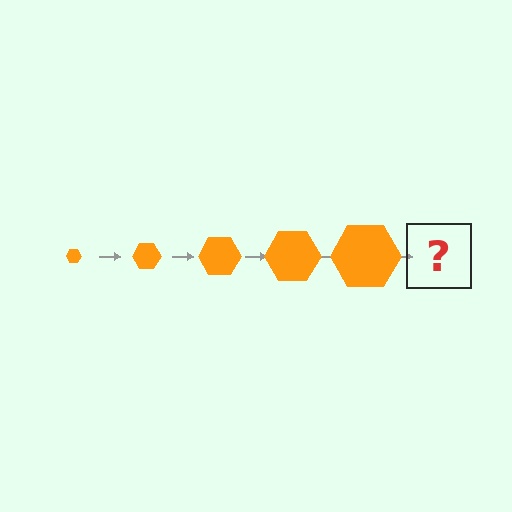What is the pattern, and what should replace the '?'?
The pattern is that the hexagon gets progressively larger each step. The '?' should be an orange hexagon, larger than the previous one.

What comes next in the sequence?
The next element should be an orange hexagon, larger than the previous one.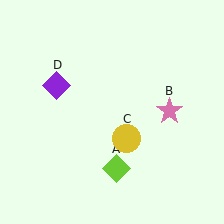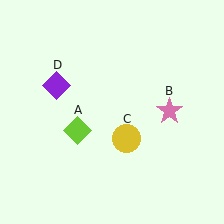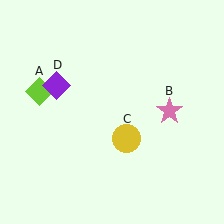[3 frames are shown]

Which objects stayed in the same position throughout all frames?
Pink star (object B) and yellow circle (object C) and purple diamond (object D) remained stationary.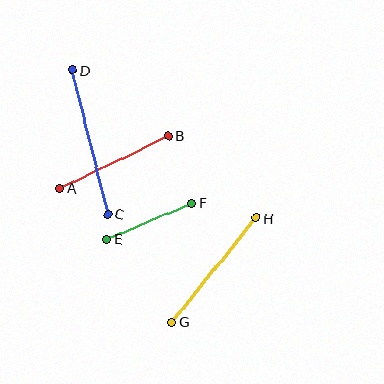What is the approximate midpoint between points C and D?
The midpoint is at approximately (90, 142) pixels.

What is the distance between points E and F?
The distance is approximately 92 pixels.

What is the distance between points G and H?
The distance is approximately 134 pixels.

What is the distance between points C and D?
The distance is approximately 149 pixels.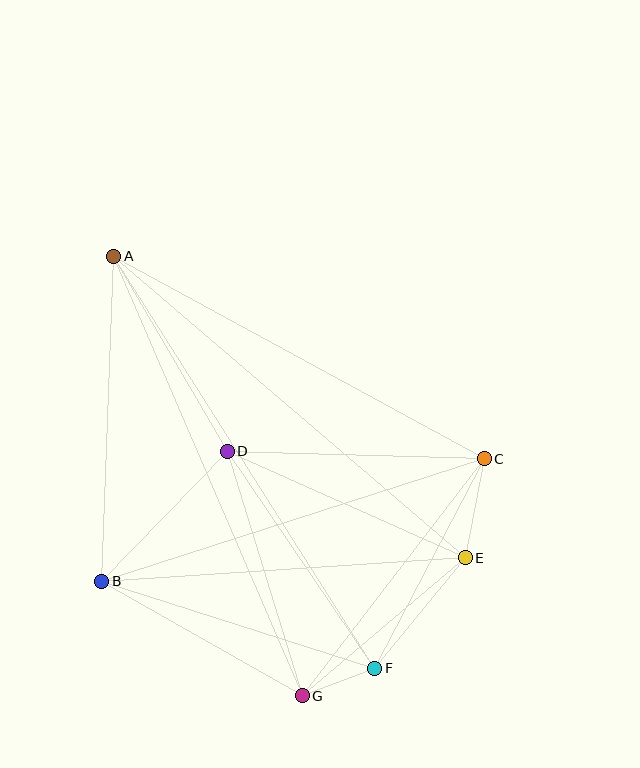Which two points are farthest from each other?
Points A and F are farthest from each other.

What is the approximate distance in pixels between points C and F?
The distance between C and F is approximately 236 pixels.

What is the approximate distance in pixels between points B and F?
The distance between B and F is approximately 287 pixels.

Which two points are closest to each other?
Points F and G are closest to each other.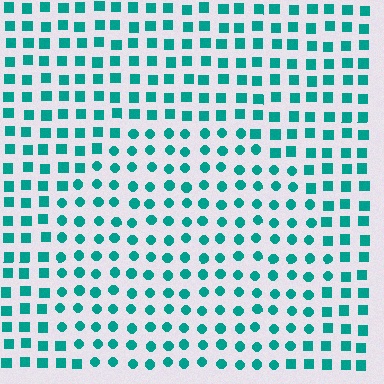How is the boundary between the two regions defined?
The boundary is defined by a change in element shape: circles inside vs. squares outside. All elements share the same color and spacing.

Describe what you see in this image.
The image is filled with small teal elements arranged in a uniform grid. A circle-shaped region contains circles, while the surrounding area contains squares. The boundary is defined purely by the change in element shape.